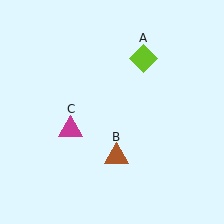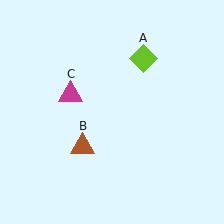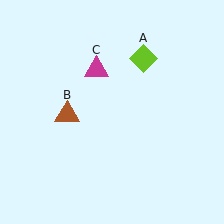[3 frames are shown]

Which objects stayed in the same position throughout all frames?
Lime diamond (object A) remained stationary.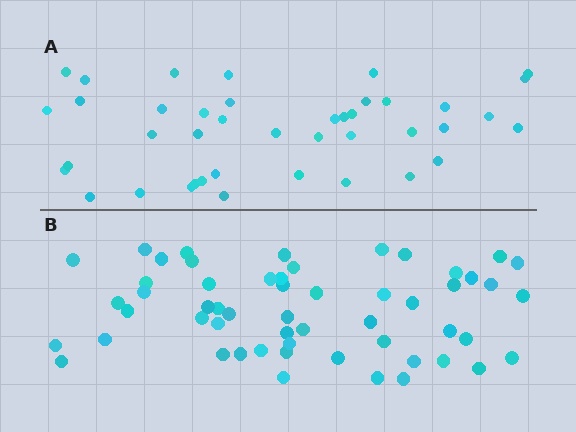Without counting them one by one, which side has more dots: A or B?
Region B (the bottom region) has more dots.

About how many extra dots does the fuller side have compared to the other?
Region B has approximately 15 more dots than region A.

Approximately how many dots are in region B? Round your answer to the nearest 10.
About 60 dots. (The exact count is 55, which rounds to 60.)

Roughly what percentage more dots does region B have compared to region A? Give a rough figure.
About 35% more.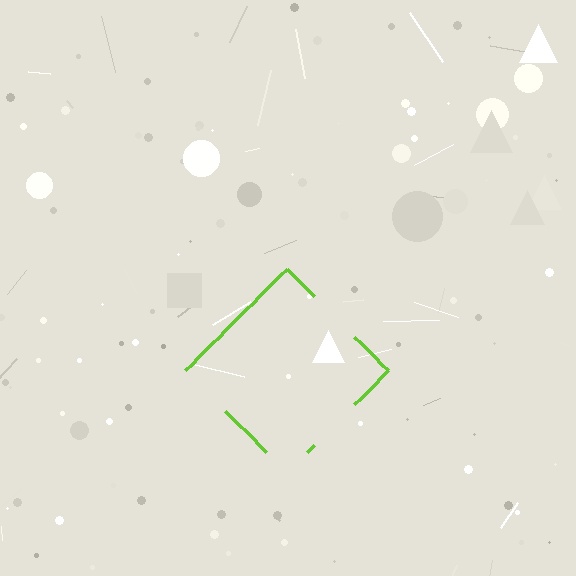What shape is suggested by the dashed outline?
The dashed outline suggests a diamond.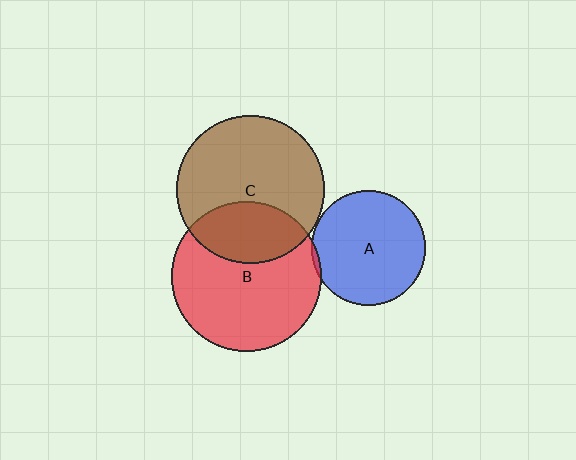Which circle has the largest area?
Circle B (red).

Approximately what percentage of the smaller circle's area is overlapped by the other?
Approximately 30%.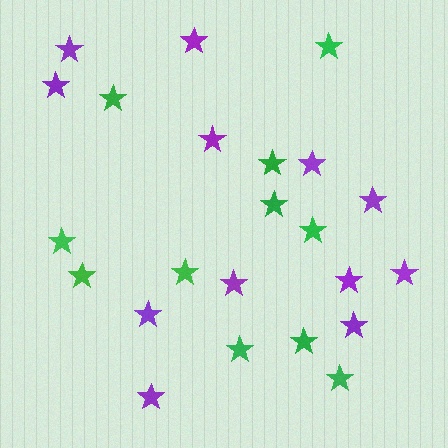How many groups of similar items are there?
There are 2 groups: one group of green stars (11) and one group of purple stars (12).